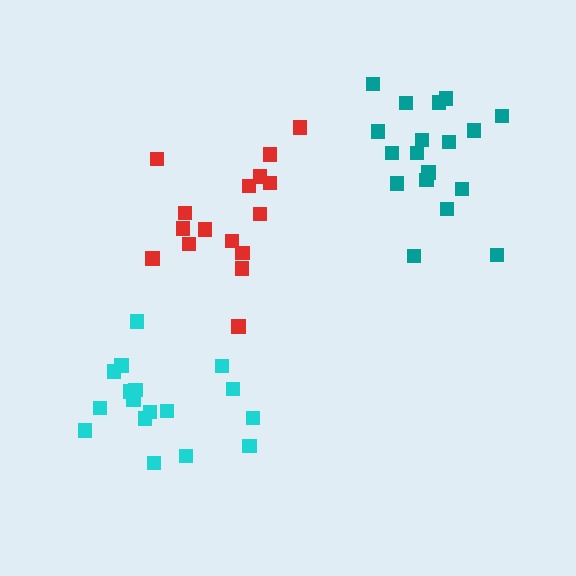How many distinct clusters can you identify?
There are 3 distinct clusters.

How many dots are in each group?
Group 1: 18 dots, Group 2: 17 dots, Group 3: 16 dots (51 total).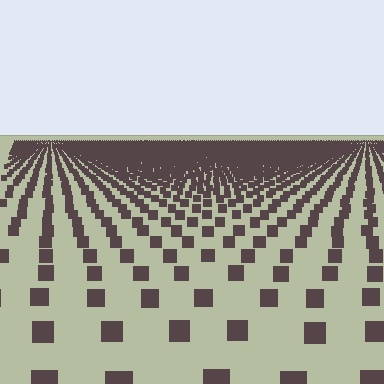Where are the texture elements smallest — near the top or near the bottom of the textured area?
Near the top.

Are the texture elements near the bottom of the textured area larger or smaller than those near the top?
Larger. Near the bottom, elements are closer to the viewer and appear at a bigger on-screen size.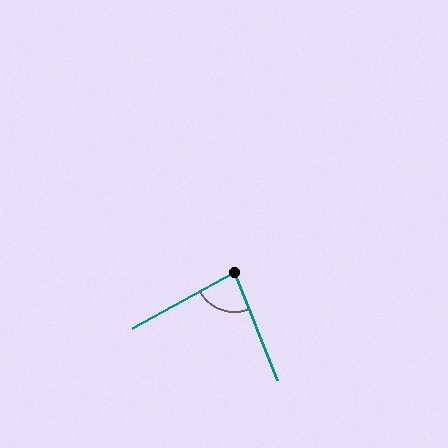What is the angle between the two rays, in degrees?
Approximately 83 degrees.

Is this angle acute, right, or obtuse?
It is acute.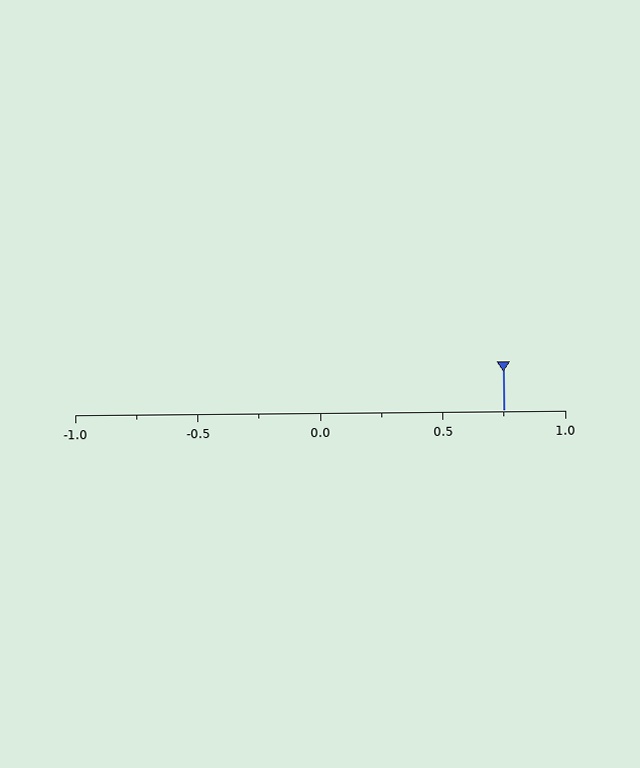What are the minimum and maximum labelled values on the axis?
The axis runs from -1.0 to 1.0.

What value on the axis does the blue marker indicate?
The marker indicates approximately 0.75.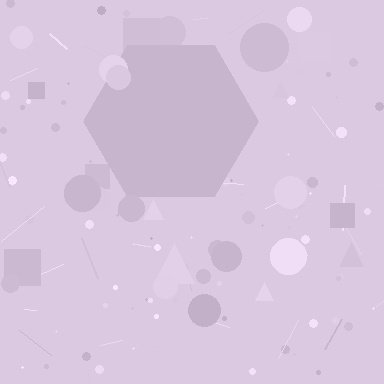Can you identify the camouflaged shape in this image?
The camouflaged shape is a hexagon.